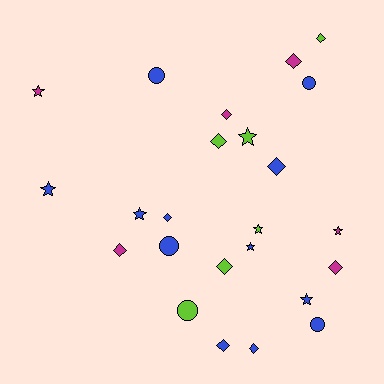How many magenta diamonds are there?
There are 4 magenta diamonds.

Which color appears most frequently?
Blue, with 12 objects.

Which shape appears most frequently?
Diamond, with 11 objects.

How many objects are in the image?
There are 24 objects.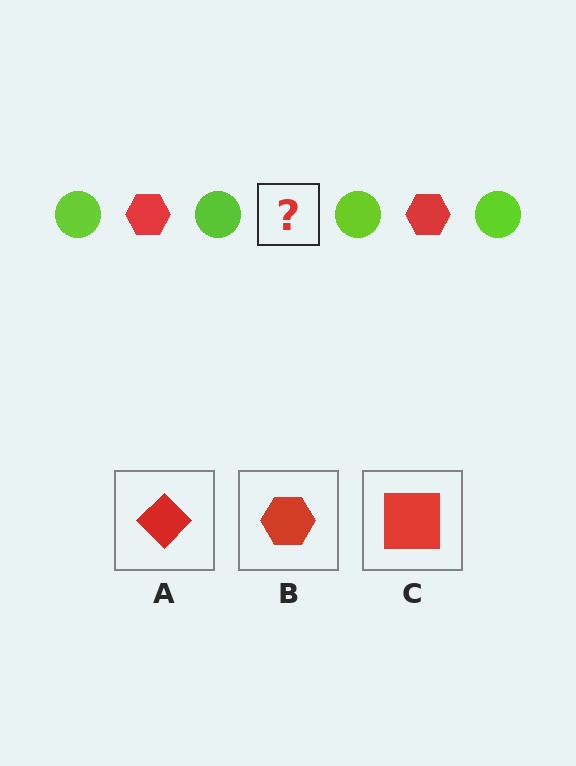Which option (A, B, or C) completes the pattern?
B.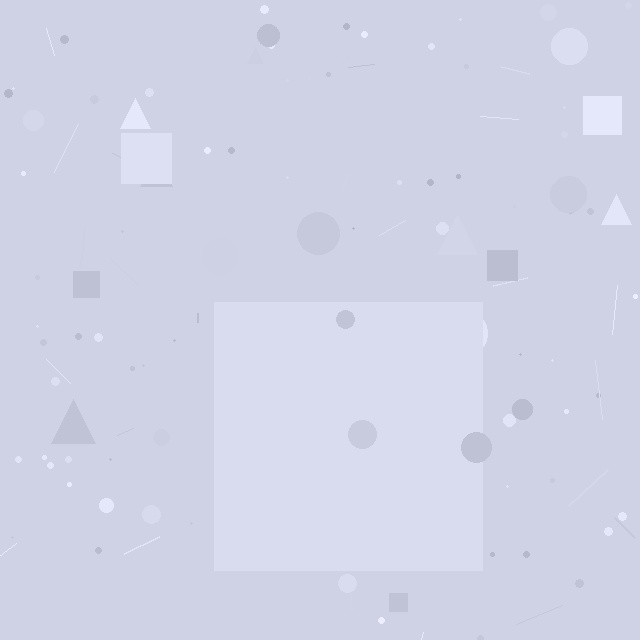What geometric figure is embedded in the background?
A square is embedded in the background.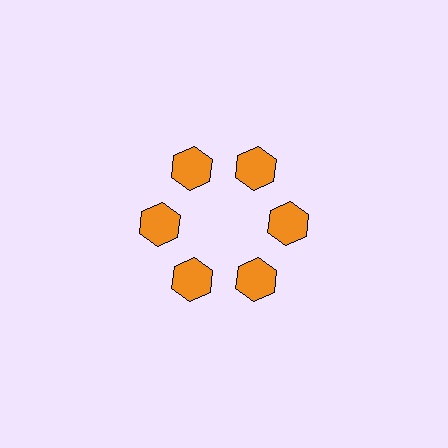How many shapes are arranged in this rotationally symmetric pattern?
There are 6 shapes, arranged in 6 groups of 1.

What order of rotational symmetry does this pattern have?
This pattern has 6-fold rotational symmetry.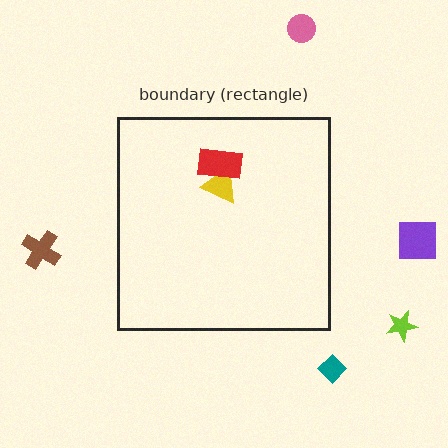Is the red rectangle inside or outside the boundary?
Inside.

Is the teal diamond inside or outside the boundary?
Outside.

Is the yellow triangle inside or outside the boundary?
Inside.